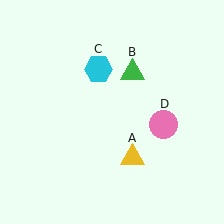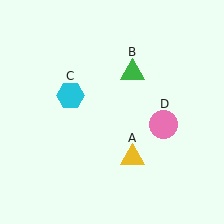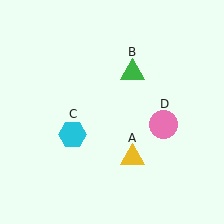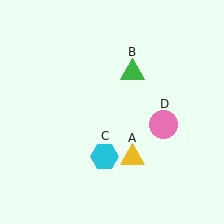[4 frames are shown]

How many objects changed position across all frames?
1 object changed position: cyan hexagon (object C).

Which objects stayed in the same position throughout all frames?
Yellow triangle (object A) and green triangle (object B) and pink circle (object D) remained stationary.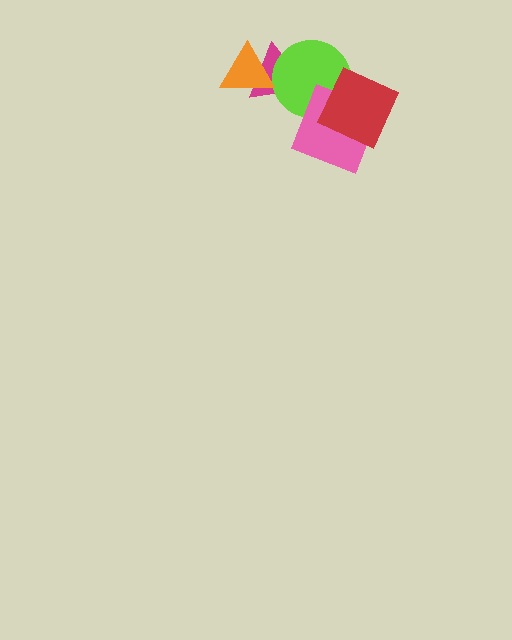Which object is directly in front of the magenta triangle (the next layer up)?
The lime circle is directly in front of the magenta triangle.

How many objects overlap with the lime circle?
3 objects overlap with the lime circle.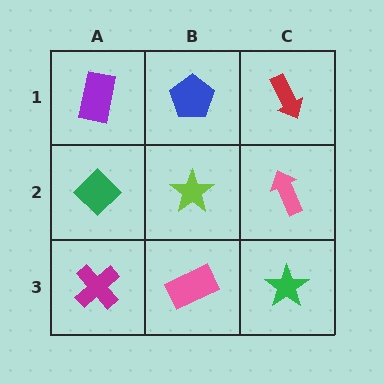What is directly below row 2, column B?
A pink rectangle.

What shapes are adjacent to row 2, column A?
A purple rectangle (row 1, column A), a magenta cross (row 3, column A), a lime star (row 2, column B).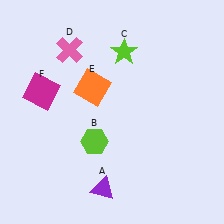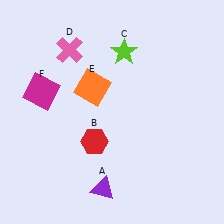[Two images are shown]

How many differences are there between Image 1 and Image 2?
There is 1 difference between the two images.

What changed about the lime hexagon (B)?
In Image 1, B is lime. In Image 2, it changed to red.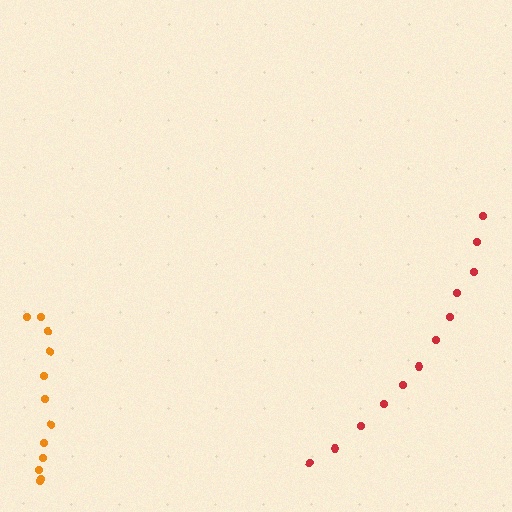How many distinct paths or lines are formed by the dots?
There are 2 distinct paths.